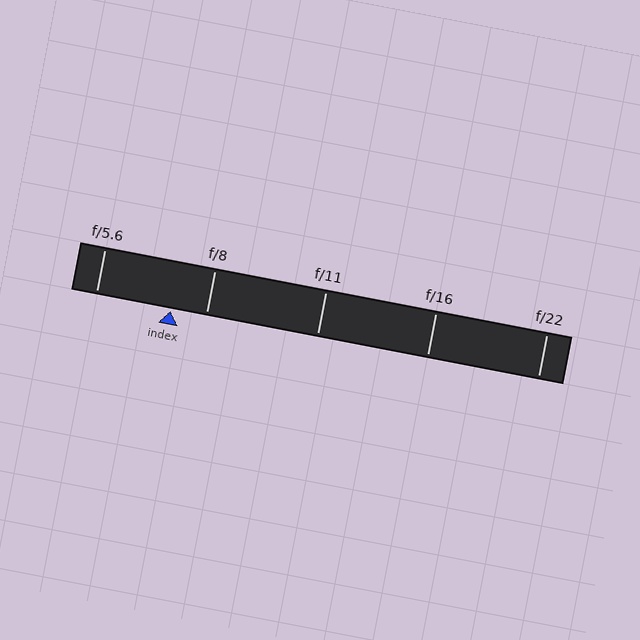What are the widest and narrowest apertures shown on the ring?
The widest aperture shown is f/5.6 and the narrowest is f/22.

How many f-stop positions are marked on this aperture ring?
There are 5 f-stop positions marked.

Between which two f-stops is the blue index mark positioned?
The index mark is between f/5.6 and f/8.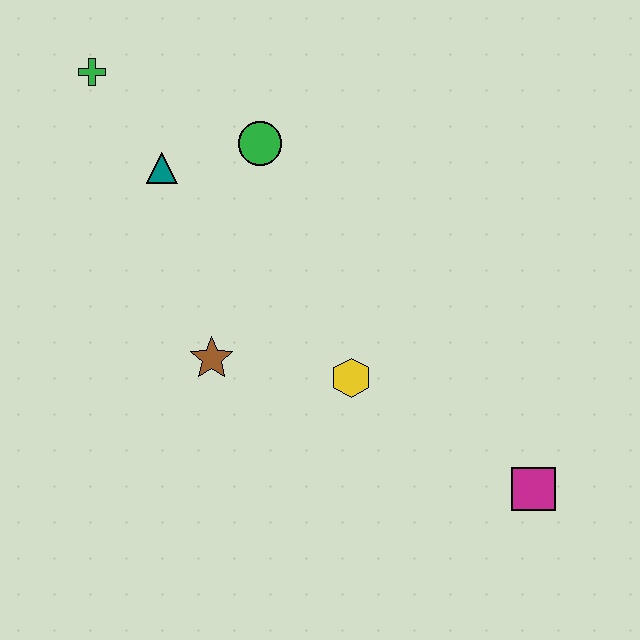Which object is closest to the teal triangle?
The green circle is closest to the teal triangle.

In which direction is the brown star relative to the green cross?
The brown star is below the green cross.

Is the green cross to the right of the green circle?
No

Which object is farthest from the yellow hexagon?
The green cross is farthest from the yellow hexagon.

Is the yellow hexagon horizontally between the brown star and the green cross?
No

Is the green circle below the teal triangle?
No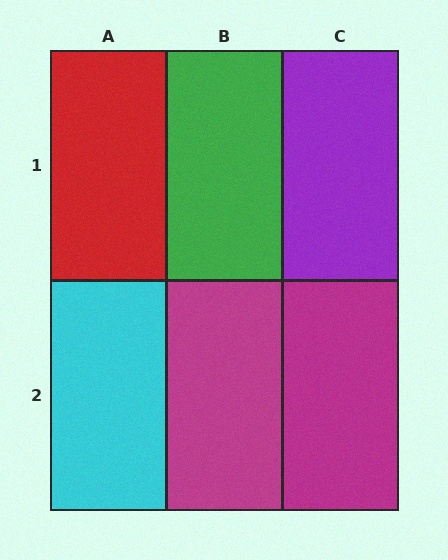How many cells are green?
1 cell is green.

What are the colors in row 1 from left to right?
Red, green, purple.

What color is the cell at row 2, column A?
Cyan.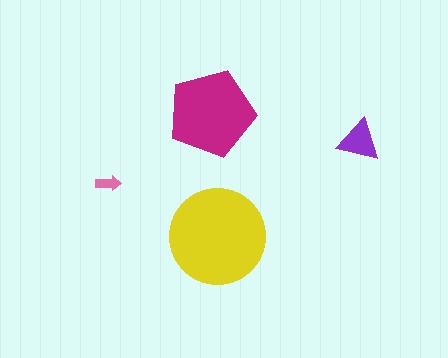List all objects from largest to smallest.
The yellow circle, the magenta pentagon, the purple triangle, the pink arrow.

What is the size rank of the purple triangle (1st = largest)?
3rd.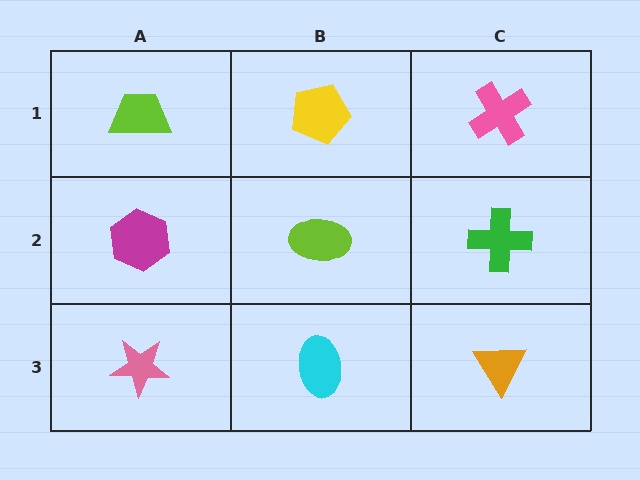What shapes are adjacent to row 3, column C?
A green cross (row 2, column C), a cyan ellipse (row 3, column B).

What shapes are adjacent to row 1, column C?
A green cross (row 2, column C), a yellow pentagon (row 1, column B).